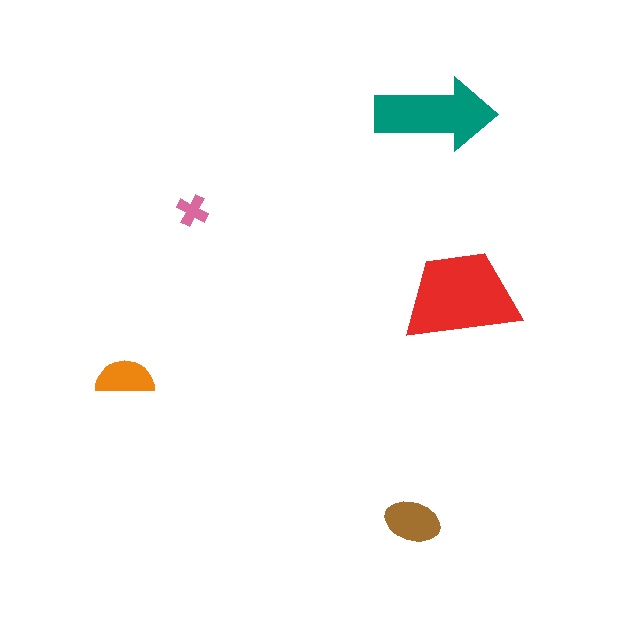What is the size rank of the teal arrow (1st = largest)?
2nd.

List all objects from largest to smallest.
The red trapezoid, the teal arrow, the brown ellipse, the orange semicircle, the pink cross.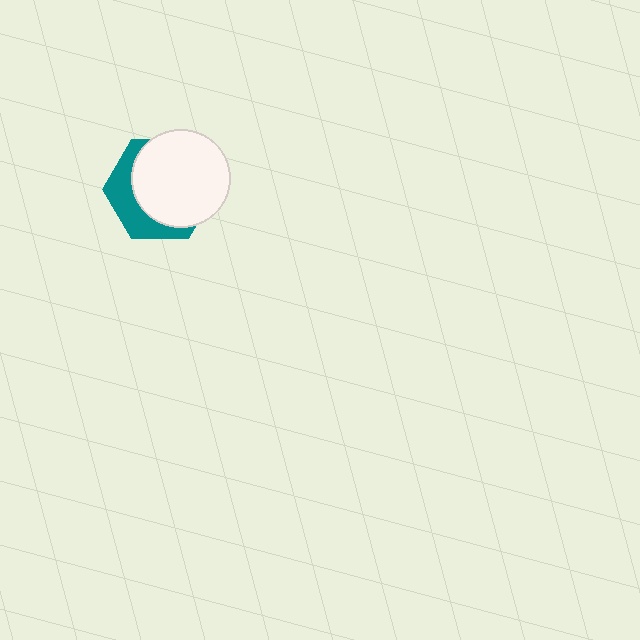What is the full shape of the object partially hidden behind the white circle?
The partially hidden object is a teal hexagon.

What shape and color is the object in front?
The object in front is a white circle.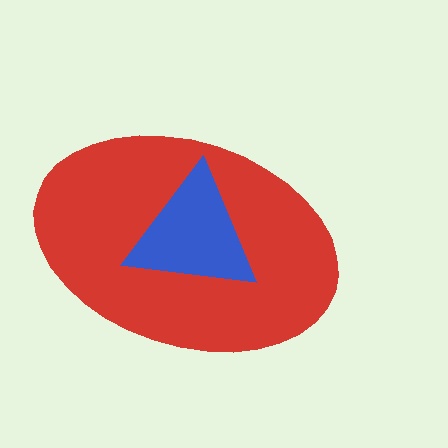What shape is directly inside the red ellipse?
The blue triangle.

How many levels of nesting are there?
2.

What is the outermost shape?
The red ellipse.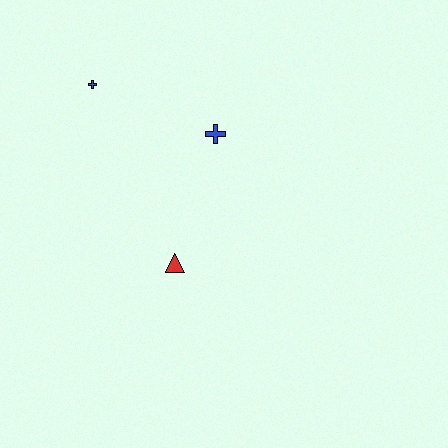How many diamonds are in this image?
There are no diamonds.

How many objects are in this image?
There are 3 objects.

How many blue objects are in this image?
There are 2 blue objects.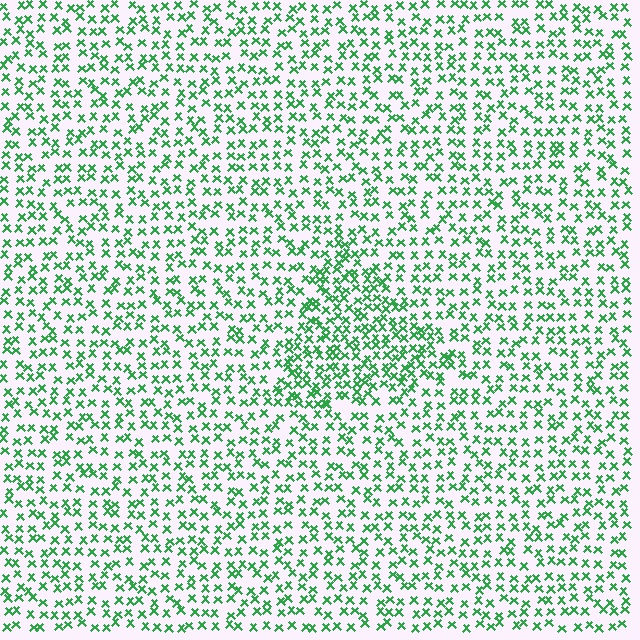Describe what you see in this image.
The image contains small green elements arranged at two different densities. A triangle-shaped region is visible where the elements are more densely packed than the surrounding area.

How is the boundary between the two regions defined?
The boundary is defined by a change in element density (approximately 1.7x ratio). All elements are the same color, size, and shape.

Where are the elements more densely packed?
The elements are more densely packed inside the triangle boundary.